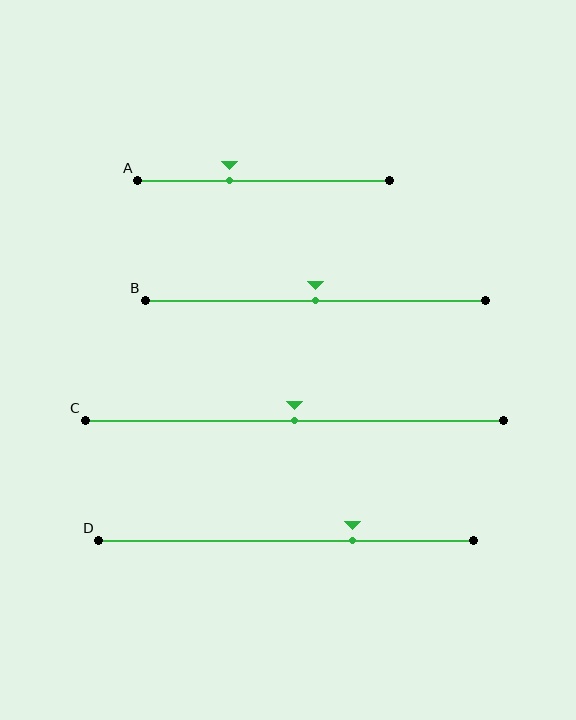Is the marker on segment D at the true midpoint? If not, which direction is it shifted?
No, the marker on segment D is shifted to the right by about 18% of the segment length.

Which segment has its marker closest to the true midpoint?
Segment B has its marker closest to the true midpoint.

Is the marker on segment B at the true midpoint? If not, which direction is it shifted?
Yes, the marker on segment B is at the true midpoint.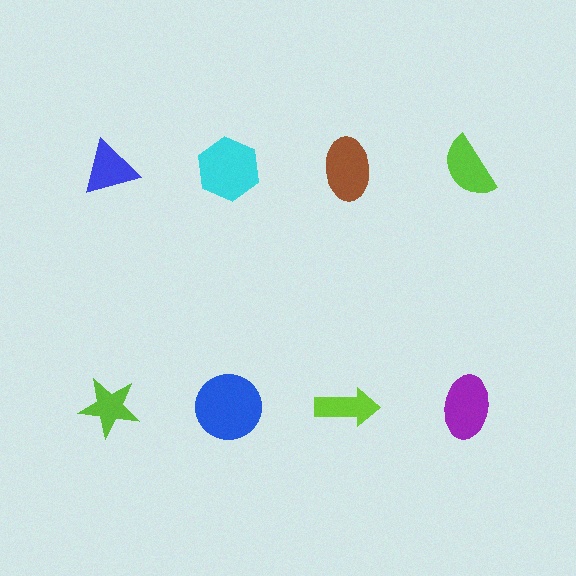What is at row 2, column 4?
A purple ellipse.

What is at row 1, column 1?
A blue triangle.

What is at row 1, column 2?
A cyan hexagon.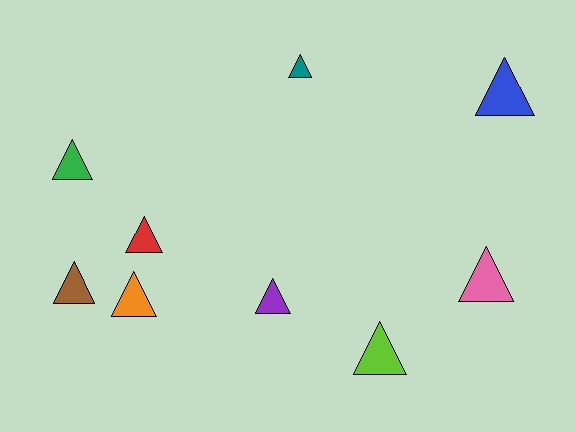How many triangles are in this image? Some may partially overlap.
There are 9 triangles.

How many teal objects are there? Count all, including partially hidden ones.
There is 1 teal object.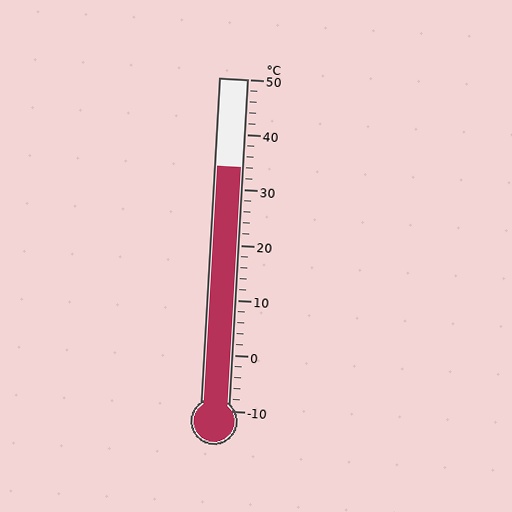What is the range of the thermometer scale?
The thermometer scale ranges from -10°C to 50°C.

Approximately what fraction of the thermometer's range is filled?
The thermometer is filled to approximately 75% of its range.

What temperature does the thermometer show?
The thermometer shows approximately 34°C.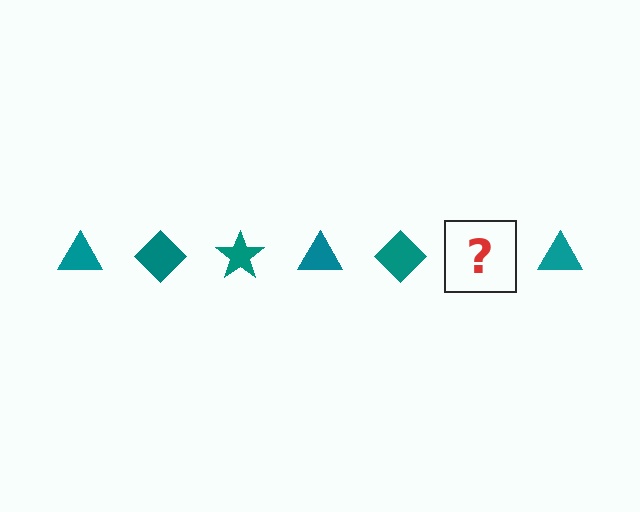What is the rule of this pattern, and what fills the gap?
The rule is that the pattern cycles through triangle, diamond, star shapes in teal. The gap should be filled with a teal star.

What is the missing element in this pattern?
The missing element is a teal star.